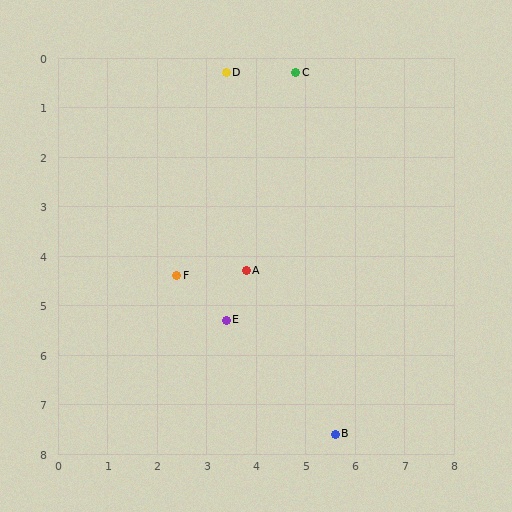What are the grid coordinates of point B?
Point B is at approximately (5.6, 7.6).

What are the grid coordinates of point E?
Point E is at approximately (3.4, 5.3).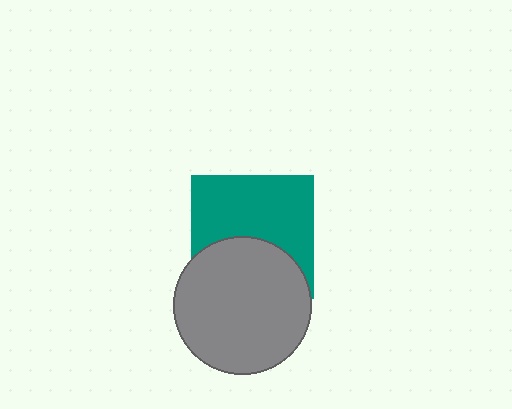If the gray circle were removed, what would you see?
You would see the complete teal square.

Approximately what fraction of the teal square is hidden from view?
Roughly 41% of the teal square is hidden behind the gray circle.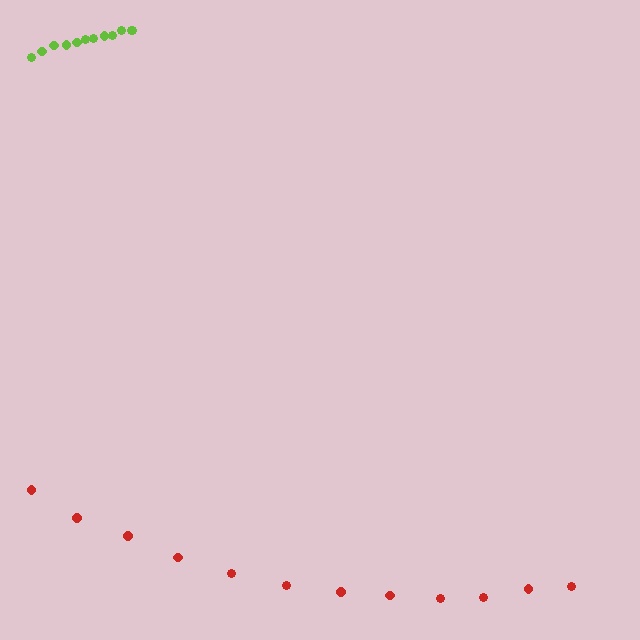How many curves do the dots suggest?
There are 2 distinct paths.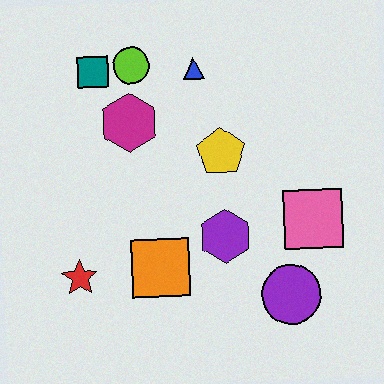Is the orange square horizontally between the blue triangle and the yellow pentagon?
No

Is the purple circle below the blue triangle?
Yes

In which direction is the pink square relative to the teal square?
The pink square is to the right of the teal square.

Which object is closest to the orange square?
The purple hexagon is closest to the orange square.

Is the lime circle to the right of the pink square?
No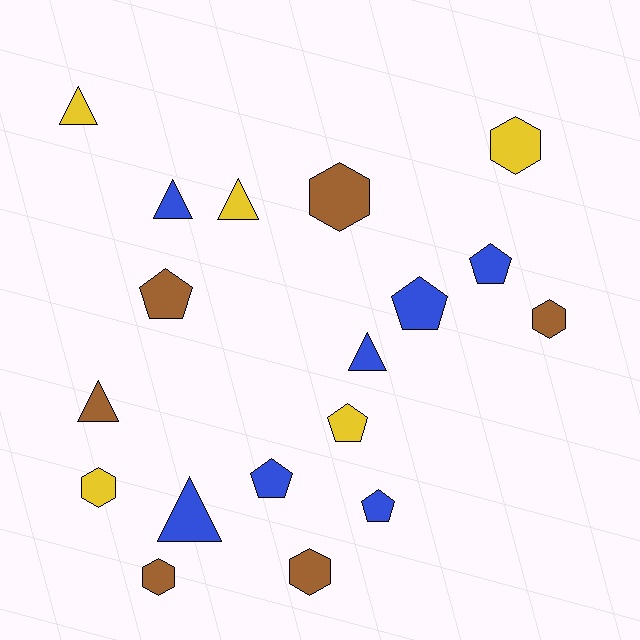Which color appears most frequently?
Blue, with 7 objects.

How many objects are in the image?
There are 18 objects.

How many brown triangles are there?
There is 1 brown triangle.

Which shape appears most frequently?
Triangle, with 6 objects.